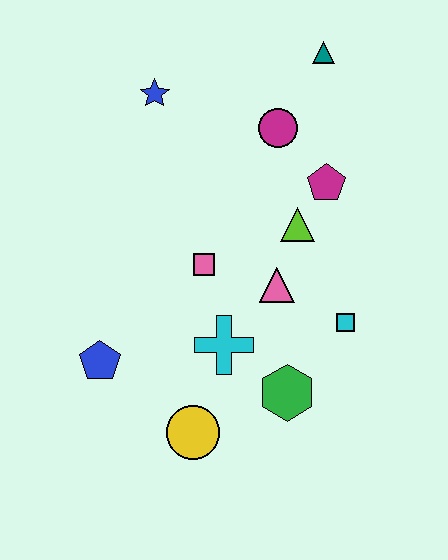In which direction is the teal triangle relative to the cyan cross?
The teal triangle is above the cyan cross.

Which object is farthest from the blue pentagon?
The teal triangle is farthest from the blue pentagon.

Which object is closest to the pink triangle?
The lime triangle is closest to the pink triangle.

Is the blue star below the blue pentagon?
No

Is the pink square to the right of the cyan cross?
No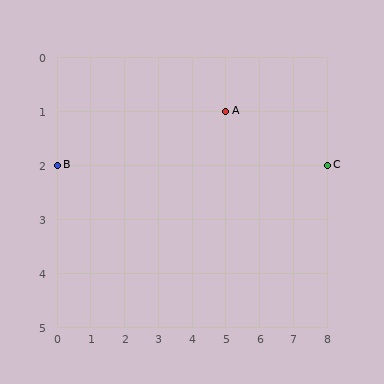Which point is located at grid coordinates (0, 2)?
Point B is at (0, 2).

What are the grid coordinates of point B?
Point B is at grid coordinates (0, 2).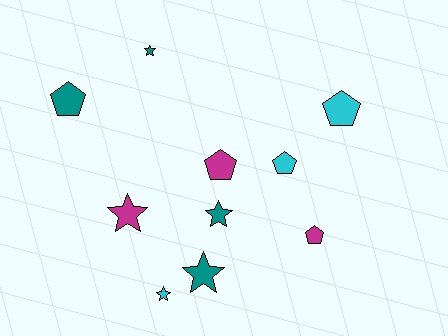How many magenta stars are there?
There is 1 magenta star.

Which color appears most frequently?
Teal, with 4 objects.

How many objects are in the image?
There are 10 objects.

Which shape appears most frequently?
Star, with 5 objects.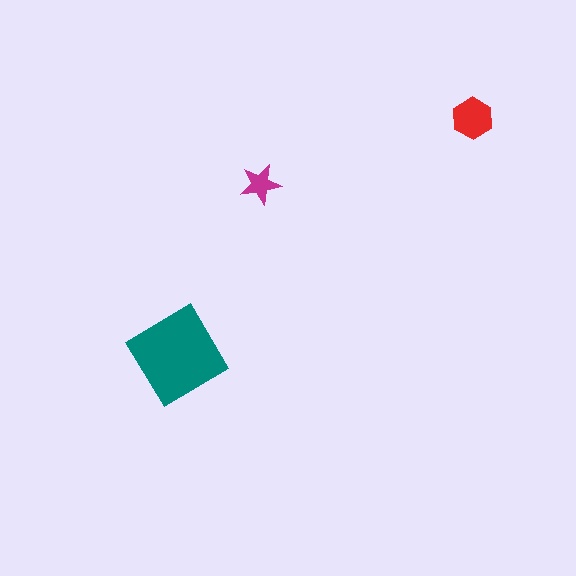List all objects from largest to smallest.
The teal diamond, the red hexagon, the magenta star.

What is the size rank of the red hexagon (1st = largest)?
2nd.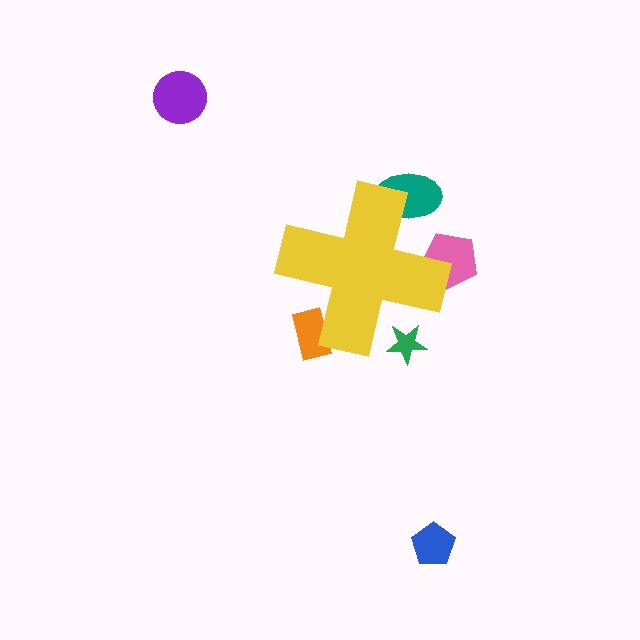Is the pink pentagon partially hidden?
Yes, the pink pentagon is partially hidden behind the yellow cross.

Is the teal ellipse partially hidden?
Yes, the teal ellipse is partially hidden behind the yellow cross.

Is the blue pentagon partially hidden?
No, the blue pentagon is fully visible.